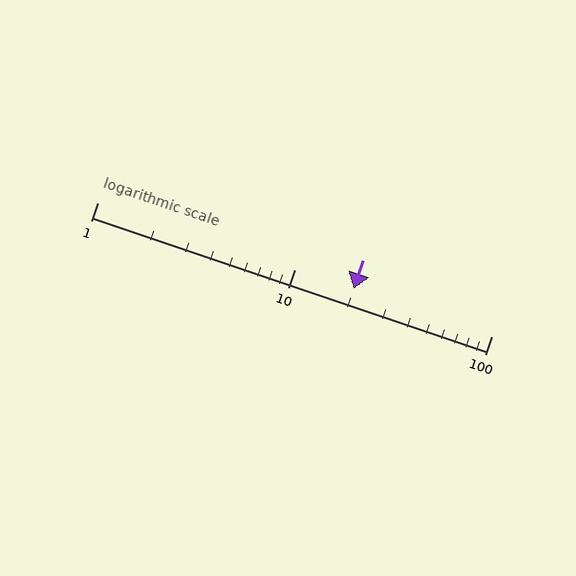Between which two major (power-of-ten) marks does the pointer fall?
The pointer is between 10 and 100.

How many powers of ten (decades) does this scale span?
The scale spans 2 decades, from 1 to 100.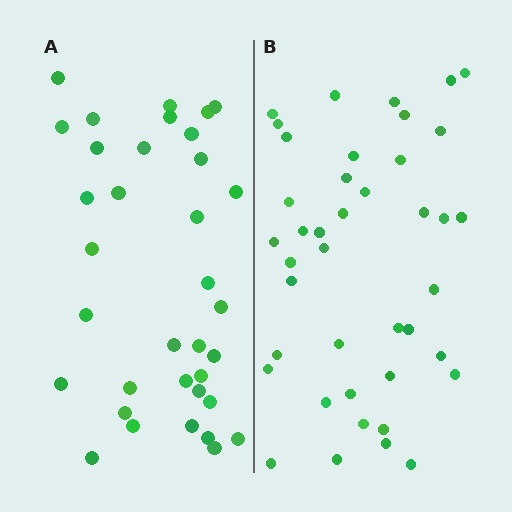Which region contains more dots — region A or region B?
Region B (the right region) has more dots.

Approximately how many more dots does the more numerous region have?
Region B has about 6 more dots than region A.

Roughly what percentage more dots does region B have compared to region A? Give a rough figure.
About 15% more.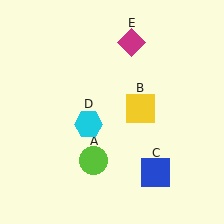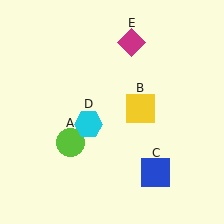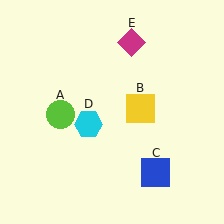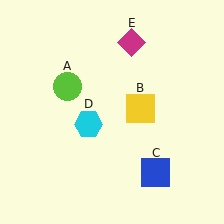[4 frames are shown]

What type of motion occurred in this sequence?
The lime circle (object A) rotated clockwise around the center of the scene.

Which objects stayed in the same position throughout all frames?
Yellow square (object B) and blue square (object C) and cyan hexagon (object D) and magenta diamond (object E) remained stationary.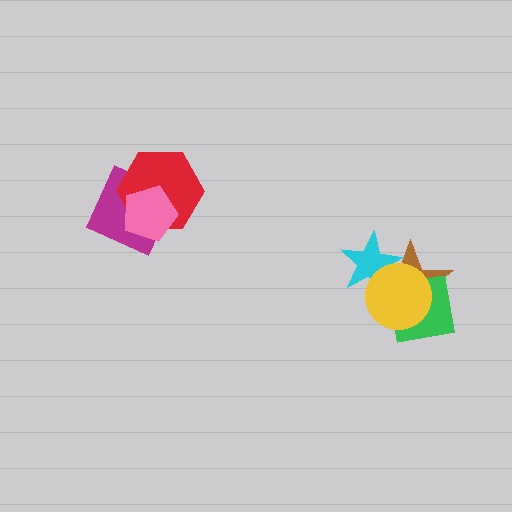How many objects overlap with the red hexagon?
2 objects overlap with the red hexagon.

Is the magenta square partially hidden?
Yes, it is partially covered by another shape.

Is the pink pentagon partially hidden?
No, no other shape covers it.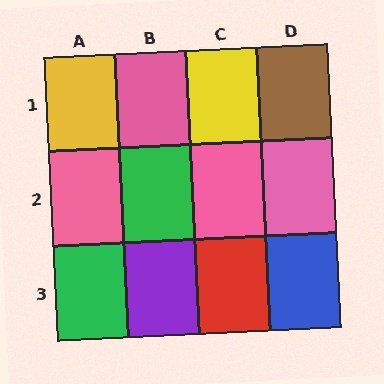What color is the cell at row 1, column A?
Yellow.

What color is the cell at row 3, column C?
Red.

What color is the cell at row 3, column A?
Green.